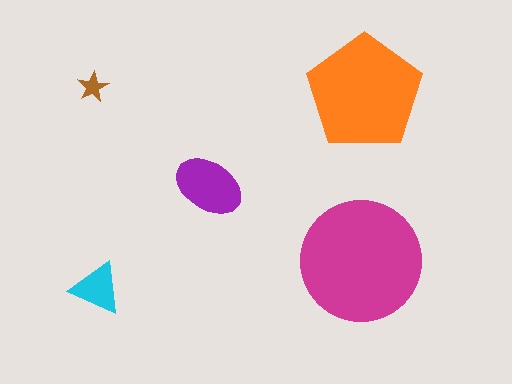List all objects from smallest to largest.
The brown star, the cyan triangle, the purple ellipse, the orange pentagon, the magenta circle.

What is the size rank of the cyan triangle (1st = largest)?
4th.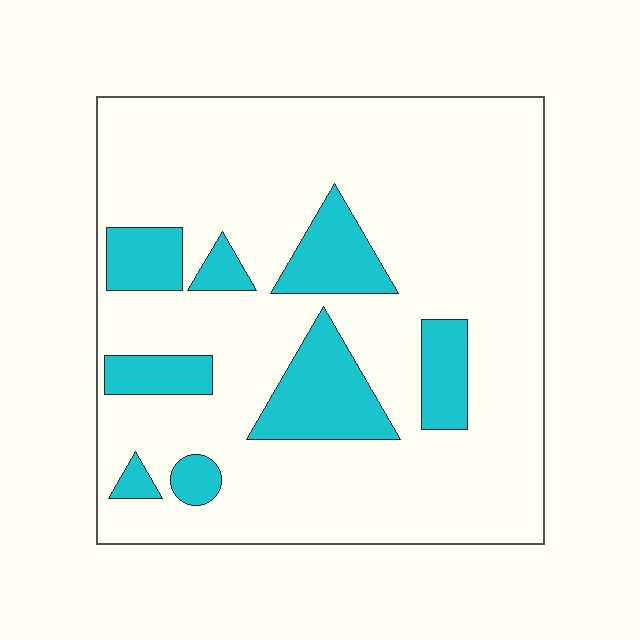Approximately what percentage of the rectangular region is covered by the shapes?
Approximately 20%.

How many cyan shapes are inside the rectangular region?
8.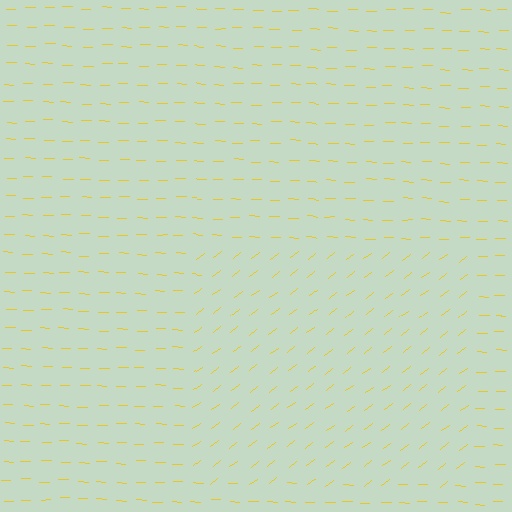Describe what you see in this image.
The image is filled with small yellow line segments. A rectangle region in the image has lines oriented differently from the surrounding lines, creating a visible texture boundary.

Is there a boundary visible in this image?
Yes, there is a texture boundary formed by a change in line orientation.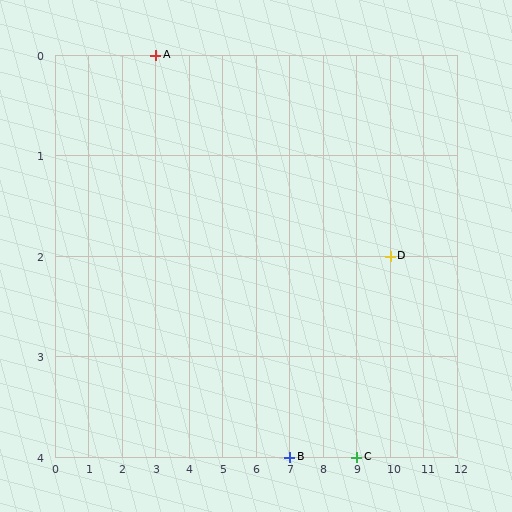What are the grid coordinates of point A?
Point A is at grid coordinates (3, 0).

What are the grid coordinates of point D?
Point D is at grid coordinates (10, 2).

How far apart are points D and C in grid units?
Points D and C are 1 column and 2 rows apart (about 2.2 grid units diagonally).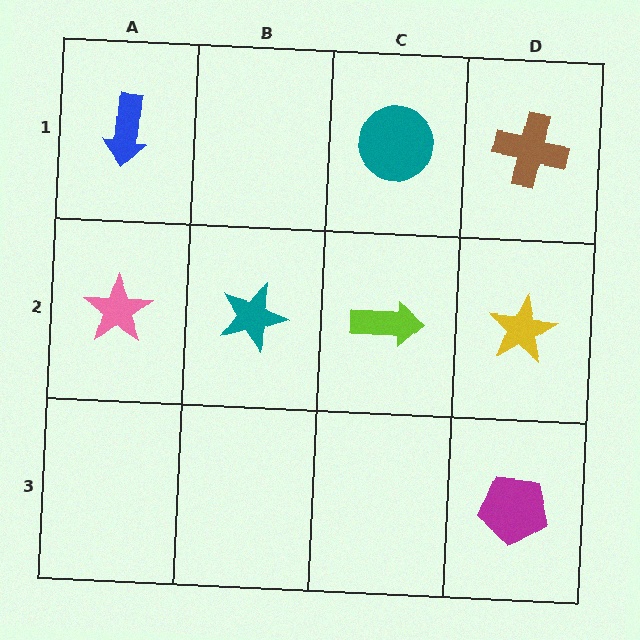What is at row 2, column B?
A teal star.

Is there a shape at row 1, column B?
No, that cell is empty.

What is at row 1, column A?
A blue arrow.